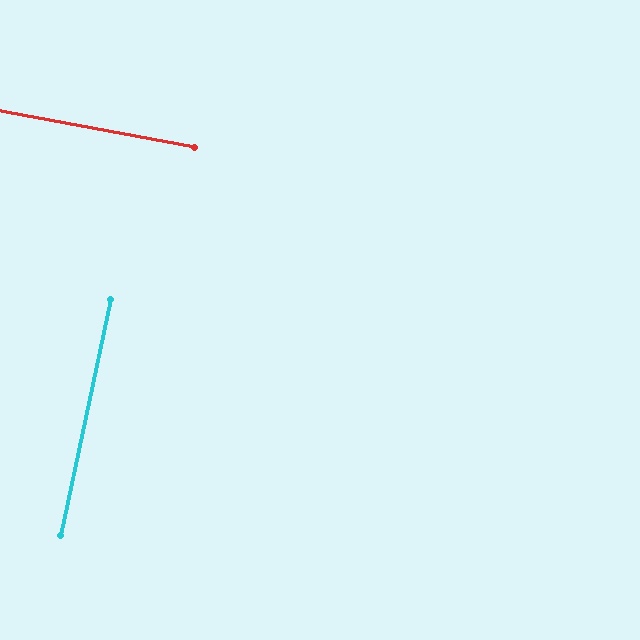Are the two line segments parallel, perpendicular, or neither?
Perpendicular — they meet at approximately 89°.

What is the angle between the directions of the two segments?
Approximately 89 degrees.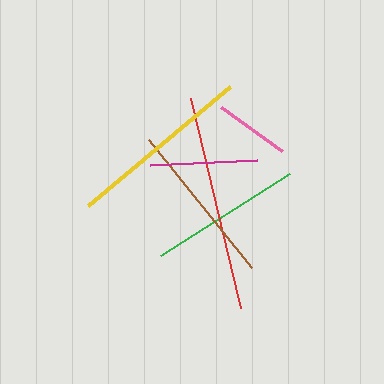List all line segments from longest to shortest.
From longest to shortest: red, yellow, brown, green, magenta, pink.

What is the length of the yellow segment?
The yellow segment is approximately 185 pixels long.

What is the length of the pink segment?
The pink segment is approximately 75 pixels long.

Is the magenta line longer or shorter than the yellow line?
The yellow line is longer than the magenta line.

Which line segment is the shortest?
The pink line is the shortest at approximately 75 pixels.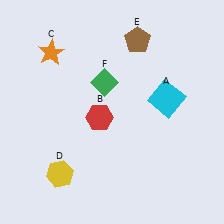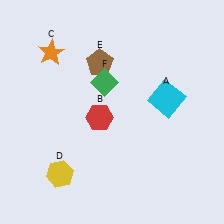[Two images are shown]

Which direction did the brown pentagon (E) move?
The brown pentagon (E) moved left.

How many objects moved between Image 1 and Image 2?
1 object moved between the two images.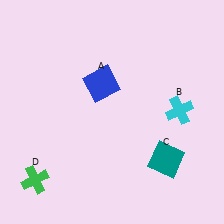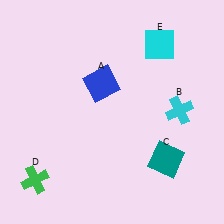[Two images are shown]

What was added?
A cyan square (E) was added in Image 2.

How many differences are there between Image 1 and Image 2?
There is 1 difference between the two images.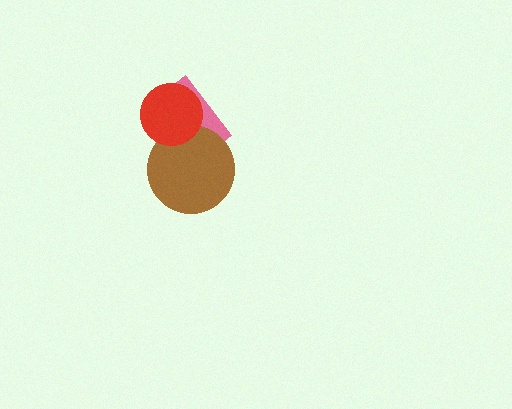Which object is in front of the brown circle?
The red circle is in front of the brown circle.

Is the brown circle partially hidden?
Yes, it is partially covered by another shape.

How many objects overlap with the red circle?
2 objects overlap with the red circle.